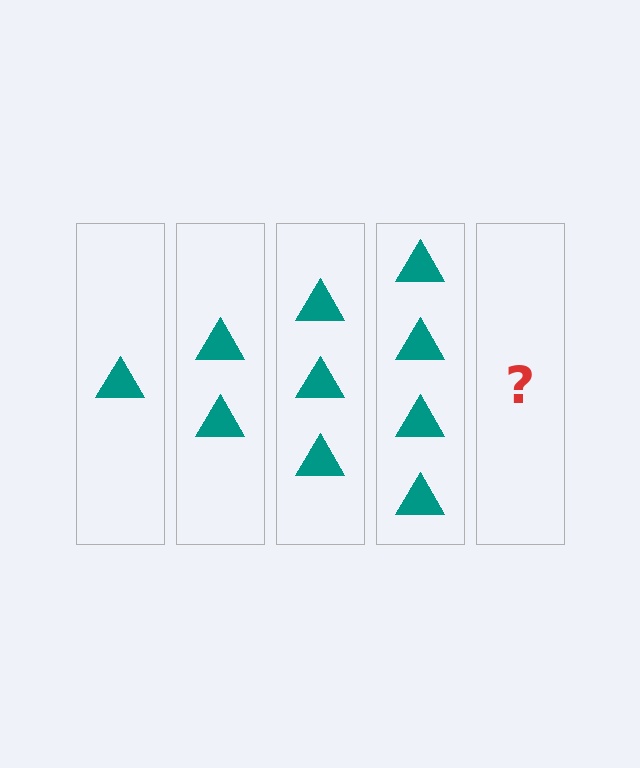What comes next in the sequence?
The next element should be 5 triangles.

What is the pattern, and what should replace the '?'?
The pattern is that each step adds one more triangle. The '?' should be 5 triangles.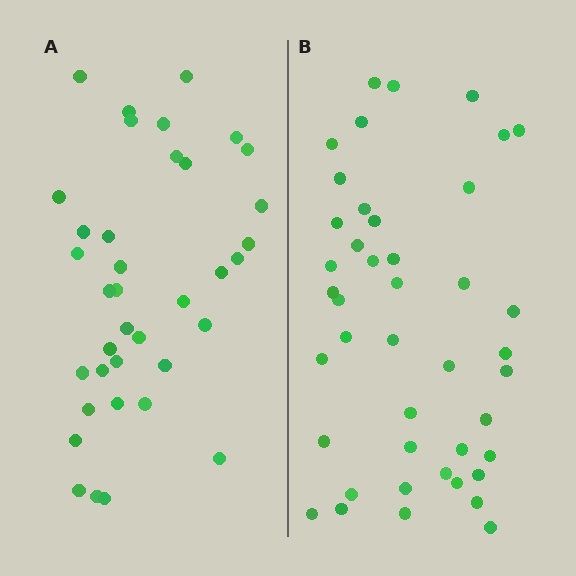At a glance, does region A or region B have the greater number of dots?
Region B (the right region) has more dots.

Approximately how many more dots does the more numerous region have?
Region B has about 6 more dots than region A.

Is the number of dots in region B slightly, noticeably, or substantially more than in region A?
Region B has only slightly more — the two regions are fairly close. The ratio is roughly 1.2 to 1.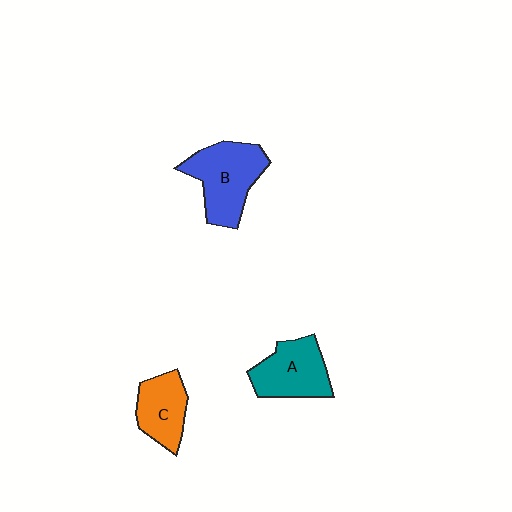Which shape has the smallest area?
Shape C (orange).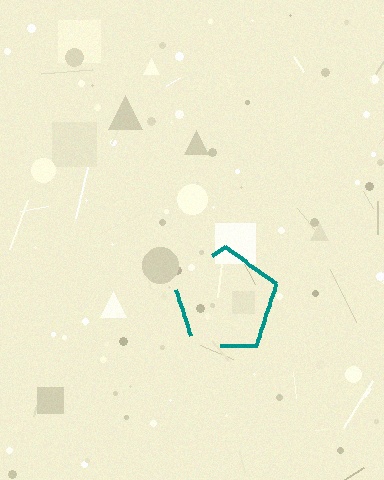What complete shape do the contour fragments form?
The contour fragments form a pentagon.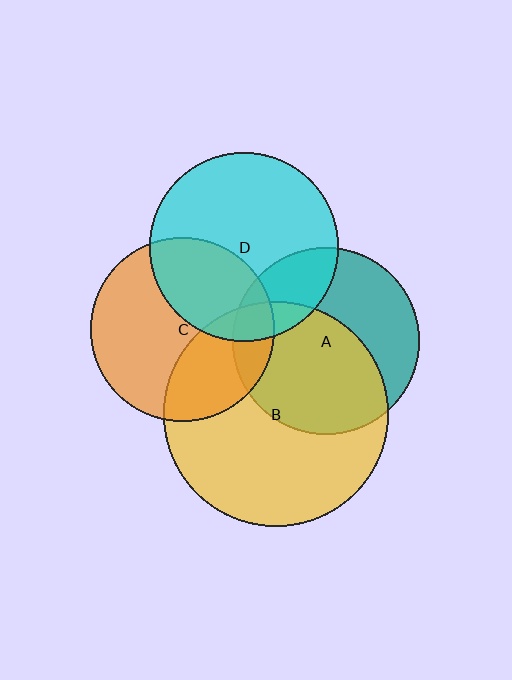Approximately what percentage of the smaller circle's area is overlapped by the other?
Approximately 35%.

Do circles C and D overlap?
Yes.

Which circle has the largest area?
Circle B (yellow).